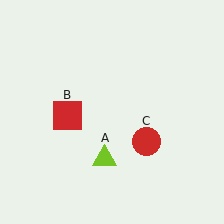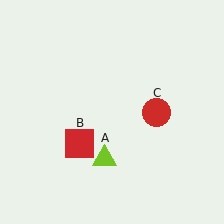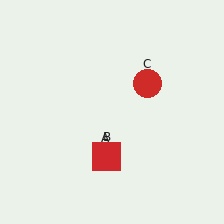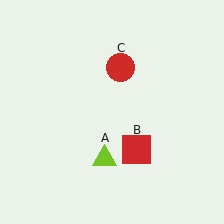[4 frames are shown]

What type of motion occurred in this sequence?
The red square (object B), red circle (object C) rotated counterclockwise around the center of the scene.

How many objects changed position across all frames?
2 objects changed position: red square (object B), red circle (object C).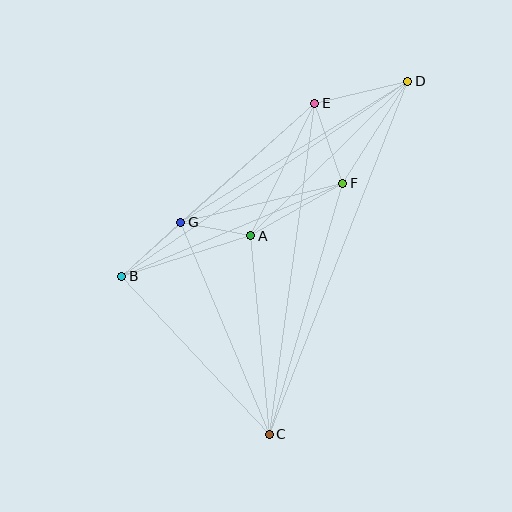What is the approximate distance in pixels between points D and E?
The distance between D and E is approximately 96 pixels.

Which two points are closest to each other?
Points A and G are closest to each other.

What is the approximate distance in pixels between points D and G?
The distance between D and G is approximately 267 pixels.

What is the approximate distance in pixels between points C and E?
The distance between C and E is approximately 334 pixels.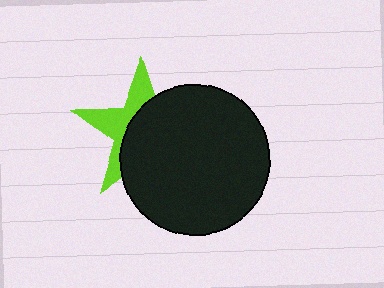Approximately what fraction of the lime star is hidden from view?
Roughly 61% of the lime star is hidden behind the black circle.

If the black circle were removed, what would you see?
You would see the complete lime star.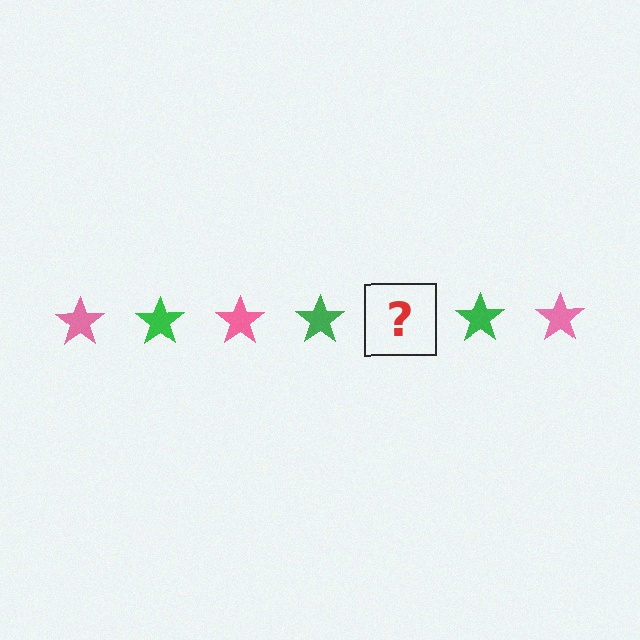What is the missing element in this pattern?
The missing element is a pink star.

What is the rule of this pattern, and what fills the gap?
The rule is that the pattern cycles through pink, green stars. The gap should be filled with a pink star.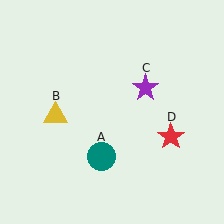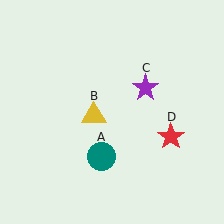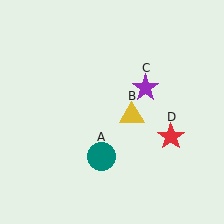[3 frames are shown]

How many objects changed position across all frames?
1 object changed position: yellow triangle (object B).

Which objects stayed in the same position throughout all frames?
Teal circle (object A) and purple star (object C) and red star (object D) remained stationary.